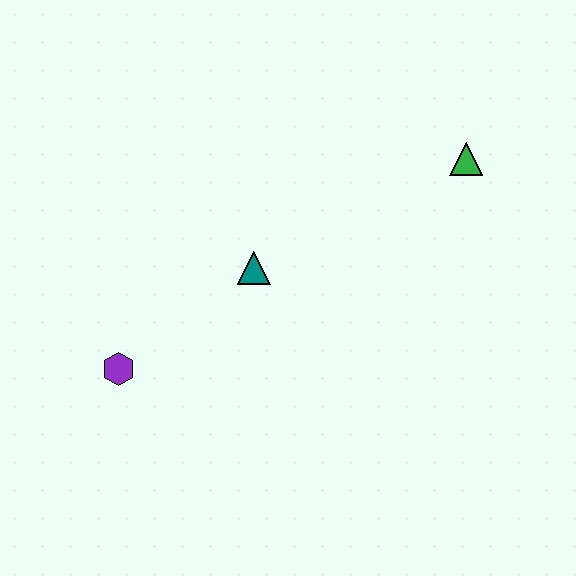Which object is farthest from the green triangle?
The purple hexagon is farthest from the green triangle.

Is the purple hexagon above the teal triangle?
No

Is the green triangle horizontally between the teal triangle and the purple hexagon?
No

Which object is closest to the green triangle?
The teal triangle is closest to the green triangle.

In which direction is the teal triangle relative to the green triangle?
The teal triangle is to the left of the green triangle.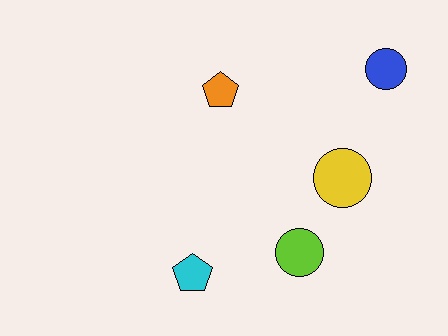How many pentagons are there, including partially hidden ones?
There are 2 pentagons.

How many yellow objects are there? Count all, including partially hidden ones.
There is 1 yellow object.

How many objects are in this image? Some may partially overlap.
There are 5 objects.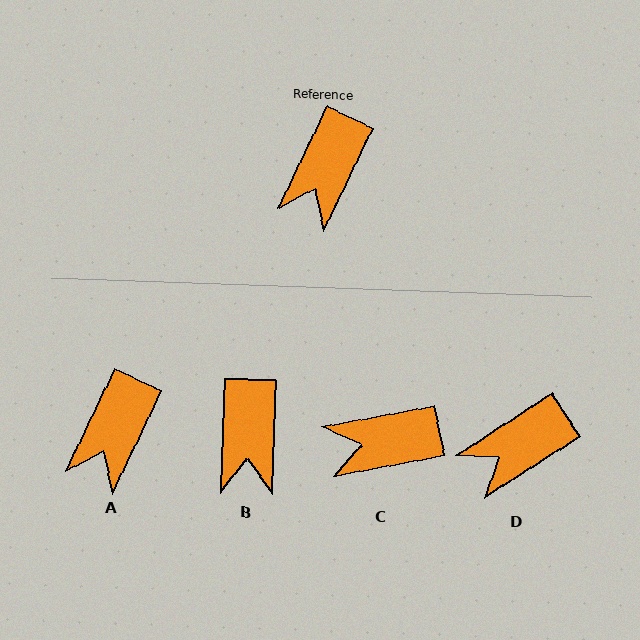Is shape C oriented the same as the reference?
No, it is off by about 54 degrees.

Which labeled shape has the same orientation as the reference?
A.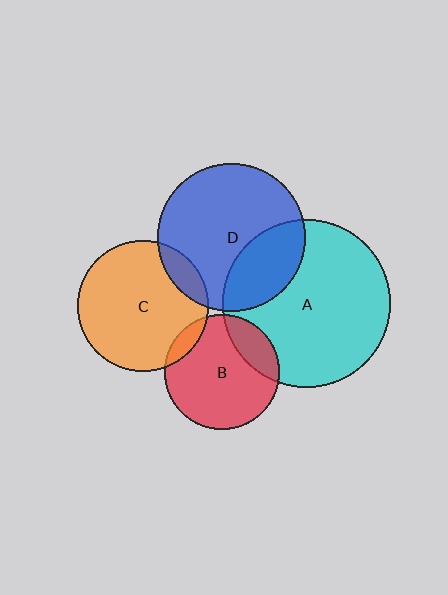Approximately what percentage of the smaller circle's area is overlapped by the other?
Approximately 20%.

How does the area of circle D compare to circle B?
Approximately 1.7 times.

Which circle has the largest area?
Circle A (cyan).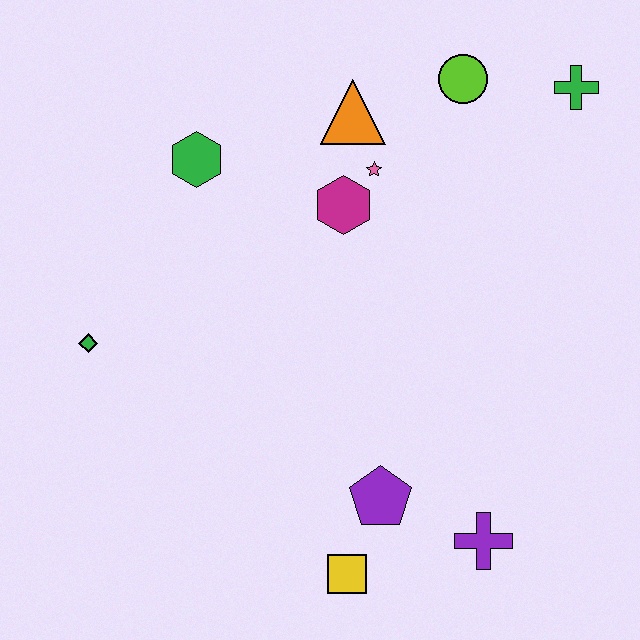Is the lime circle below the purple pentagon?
No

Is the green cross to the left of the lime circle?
No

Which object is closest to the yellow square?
The purple pentagon is closest to the yellow square.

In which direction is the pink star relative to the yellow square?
The pink star is above the yellow square.